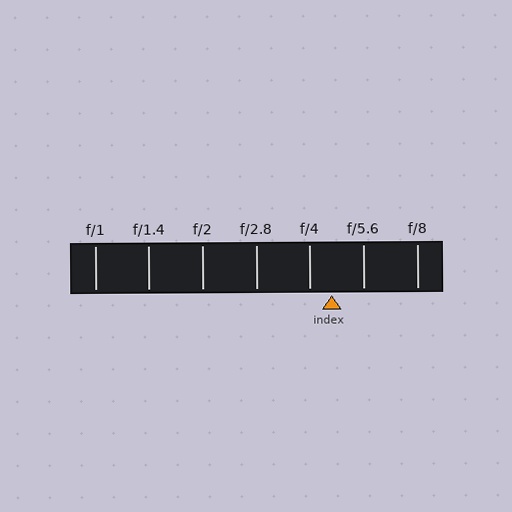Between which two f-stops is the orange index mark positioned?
The index mark is between f/4 and f/5.6.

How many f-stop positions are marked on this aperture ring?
There are 7 f-stop positions marked.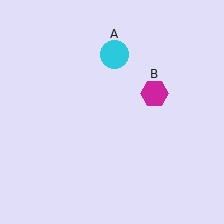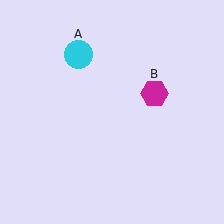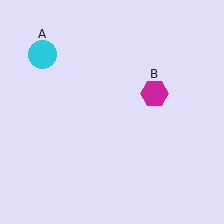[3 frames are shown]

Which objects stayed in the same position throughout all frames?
Magenta hexagon (object B) remained stationary.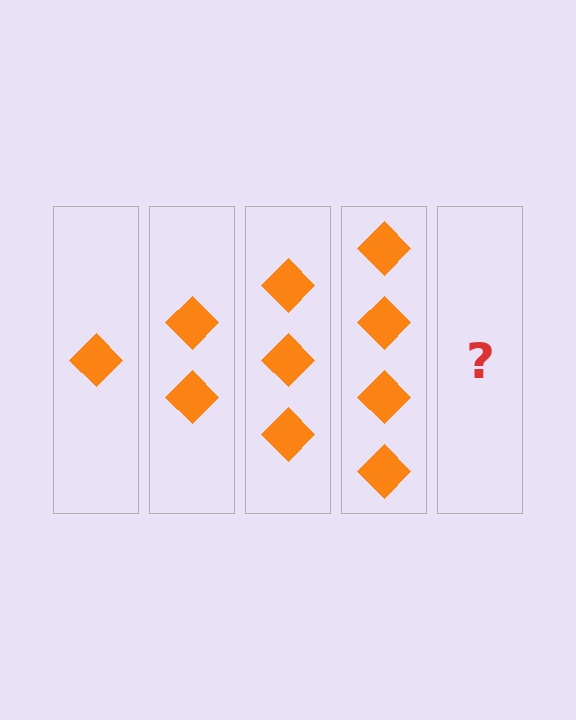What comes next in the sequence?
The next element should be 5 diamonds.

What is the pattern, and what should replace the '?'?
The pattern is that each step adds one more diamond. The '?' should be 5 diamonds.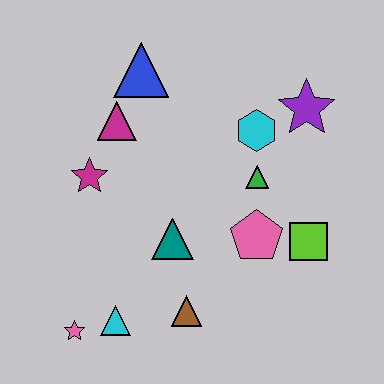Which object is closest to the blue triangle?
The magenta triangle is closest to the blue triangle.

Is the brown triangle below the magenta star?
Yes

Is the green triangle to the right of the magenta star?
Yes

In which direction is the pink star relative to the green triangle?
The pink star is to the left of the green triangle.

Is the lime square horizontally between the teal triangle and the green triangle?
No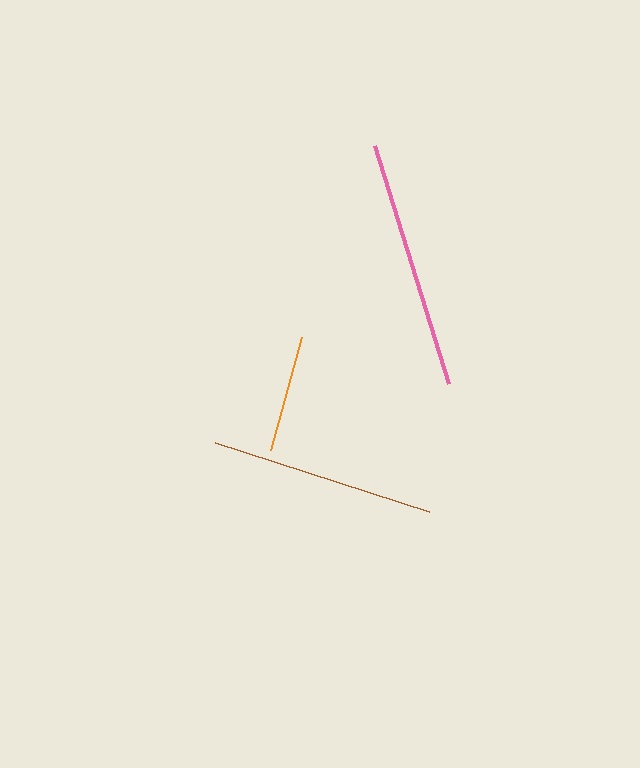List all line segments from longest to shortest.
From longest to shortest: pink, brown, orange.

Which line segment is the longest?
The pink line is the longest at approximately 249 pixels.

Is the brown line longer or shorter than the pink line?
The pink line is longer than the brown line.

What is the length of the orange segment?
The orange segment is approximately 116 pixels long.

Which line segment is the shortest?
The orange line is the shortest at approximately 116 pixels.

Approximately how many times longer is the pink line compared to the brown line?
The pink line is approximately 1.1 times the length of the brown line.